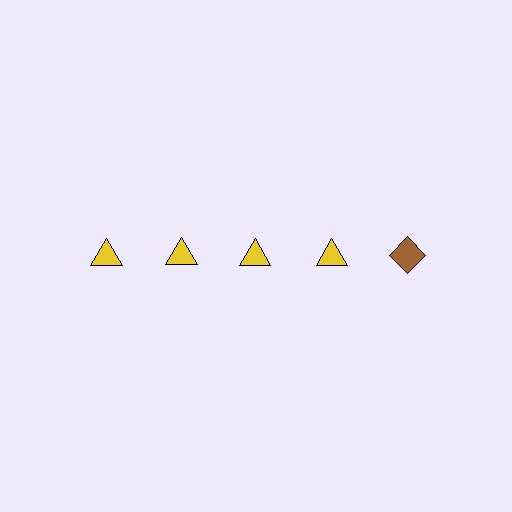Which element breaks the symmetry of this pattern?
The brown diamond in the top row, rightmost column breaks the symmetry. All other shapes are yellow triangles.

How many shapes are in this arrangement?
There are 5 shapes arranged in a grid pattern.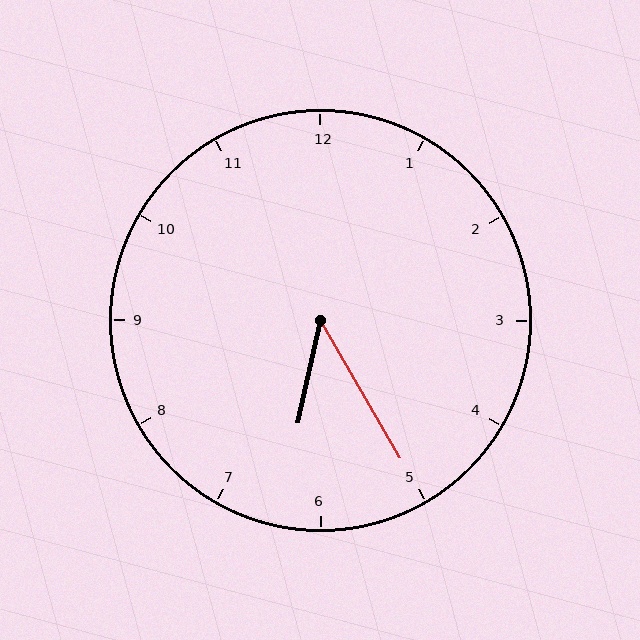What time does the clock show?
6:25.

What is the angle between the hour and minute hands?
Approximately 42 degrees.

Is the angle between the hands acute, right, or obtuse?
It is acute.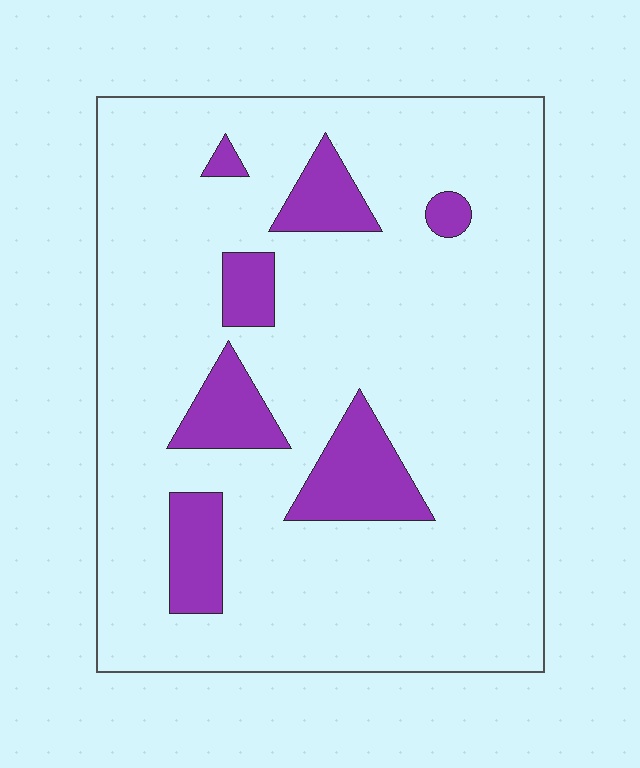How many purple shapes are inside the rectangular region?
7.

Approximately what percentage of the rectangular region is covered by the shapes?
Approximately 15%.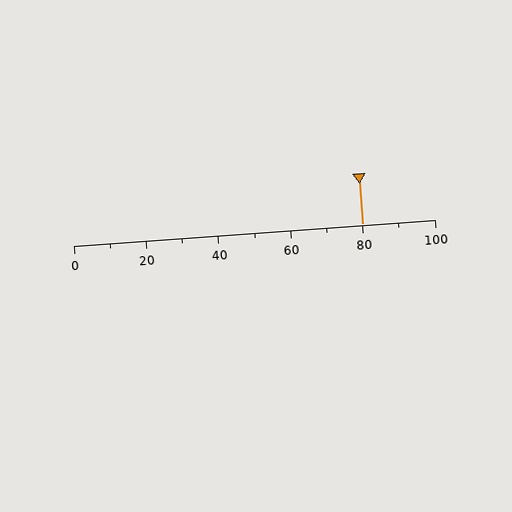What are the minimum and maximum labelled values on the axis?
The axis runs from 0 to 100.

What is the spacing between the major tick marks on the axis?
The major ticks are spaced 20 apart.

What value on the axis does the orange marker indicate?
The marker indicates approximately 80.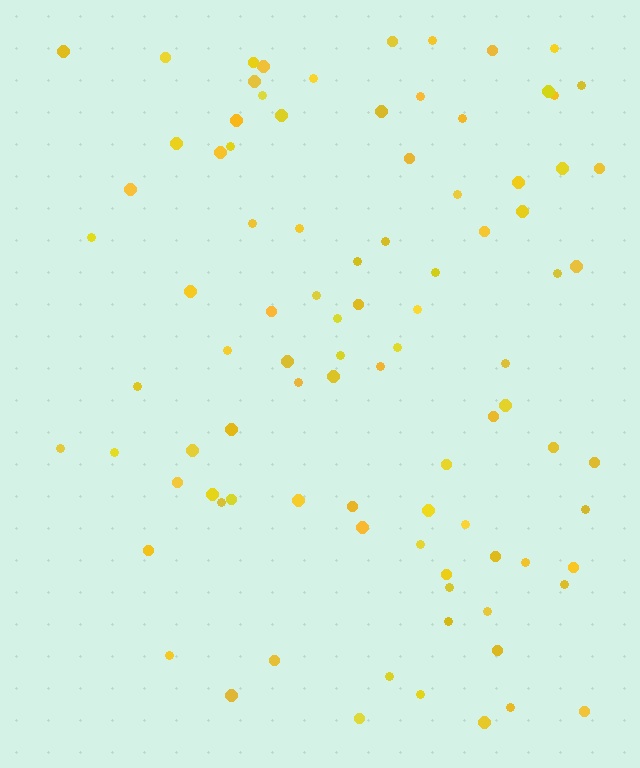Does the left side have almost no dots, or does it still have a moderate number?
Still a moderate number, just noticeably fewer than the right.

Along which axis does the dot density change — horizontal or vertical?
Horizontal.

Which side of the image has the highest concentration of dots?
The right.